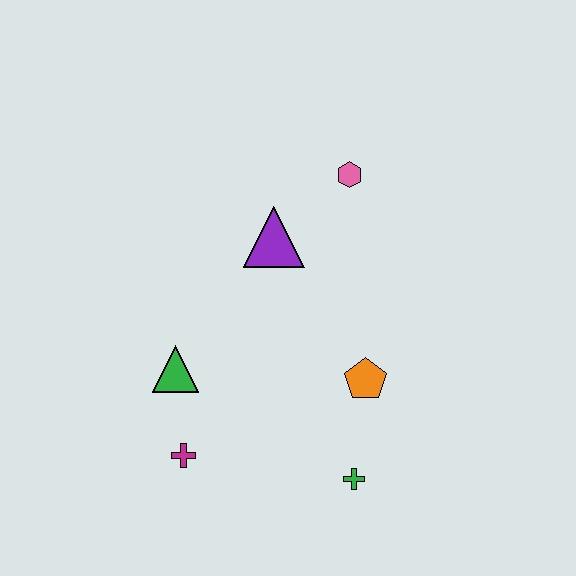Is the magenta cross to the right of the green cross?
No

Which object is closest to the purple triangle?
The pink hexagon is closest to the purple triangle.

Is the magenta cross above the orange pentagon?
No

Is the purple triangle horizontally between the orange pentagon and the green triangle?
Yes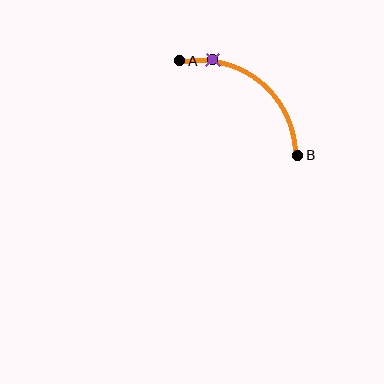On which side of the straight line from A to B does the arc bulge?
The arc bulges above and to the right of the straight line connecting A and B.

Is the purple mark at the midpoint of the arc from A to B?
No. The purple mark lies on the arc but is closer to endpoint A. The arc midpoint would be at the point on the curve equidistant along the arc from both A and B.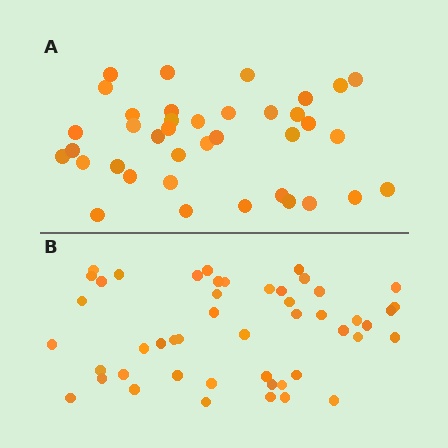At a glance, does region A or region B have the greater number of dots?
Region B (the bottom region) has more dots.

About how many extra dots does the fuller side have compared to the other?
Region B has roughly 10 or so more dots than region A.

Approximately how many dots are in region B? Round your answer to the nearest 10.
About 50 dots. (The exact count is 48, which rounds to 50.)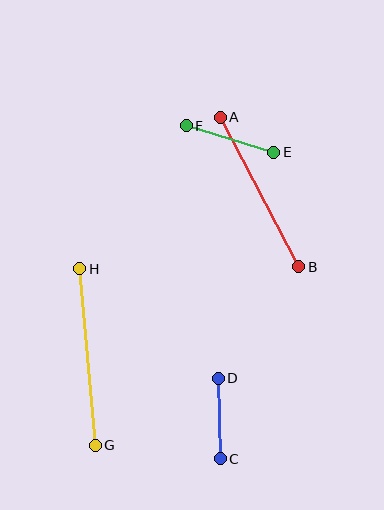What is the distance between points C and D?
The distance is approximately 81 pixels.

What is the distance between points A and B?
The distance is approximately 169 pixels.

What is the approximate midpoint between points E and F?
The midpoint is at approximately (230, 139) pixels.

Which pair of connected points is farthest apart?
Points G and H are farthest apart.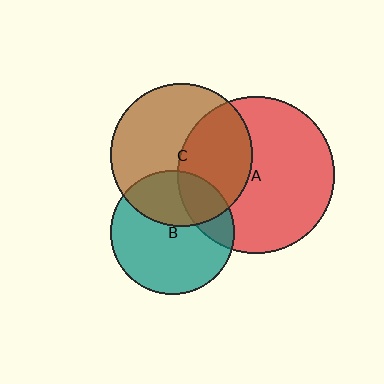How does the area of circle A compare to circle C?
Approximately 1.2 times.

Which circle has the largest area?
Circle A (red).